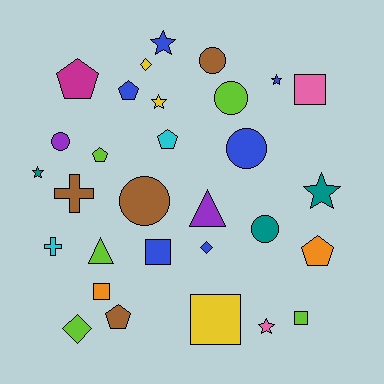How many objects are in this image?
There are 30 objects.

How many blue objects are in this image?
There are 6 blue objects.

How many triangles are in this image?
There are 2 triangles.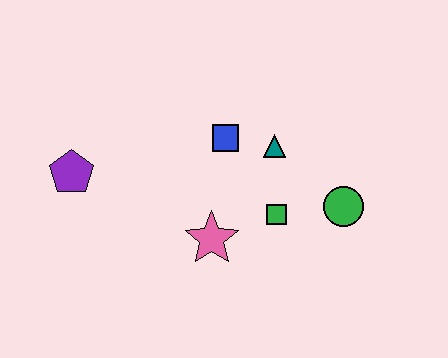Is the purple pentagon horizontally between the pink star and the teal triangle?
No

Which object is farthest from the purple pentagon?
The green circle is farthest from the purple pentagon.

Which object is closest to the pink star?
The green square is closest to the pink star.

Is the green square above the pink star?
Yes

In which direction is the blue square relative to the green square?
The blue square is above the green square.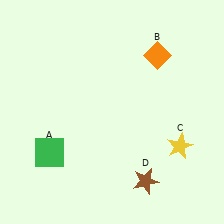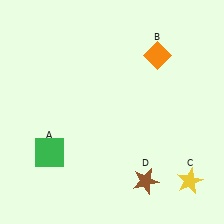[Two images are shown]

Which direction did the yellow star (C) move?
The yellow star (C) moved down.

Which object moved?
The yellow star (C) moved down.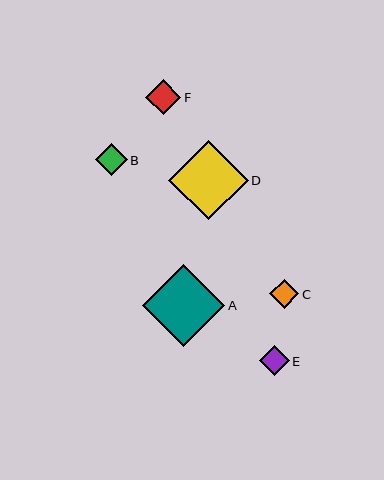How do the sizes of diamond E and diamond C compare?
Diamond E and diamond C are approximately the same size.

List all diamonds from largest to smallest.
From largest to smallest: A, D, F, B, E, C.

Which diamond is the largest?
Diamond A is the largest with a size of approximately 82 pixels.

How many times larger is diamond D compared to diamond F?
Diamond D is approximately 2.2 times the size of diamond F.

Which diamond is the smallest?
Diamond C is the smallest with a size of approximately 29 pixels.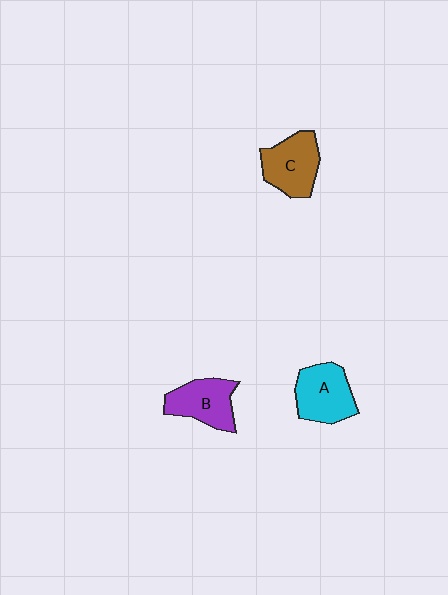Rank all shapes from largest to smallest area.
From largest to smallest: A (cyan), C (brown), B (purple).